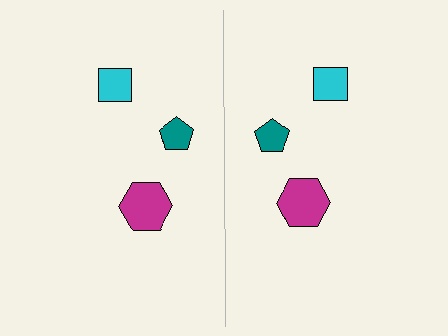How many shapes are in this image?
There are 6 shapes in this image.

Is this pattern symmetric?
Yes, this pattern has bilateral (reflection) symmetry.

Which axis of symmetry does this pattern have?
The pattern has a vertical axis of symmetry running through the center of the image.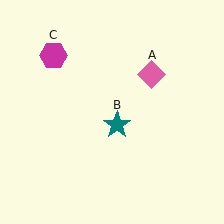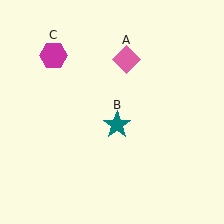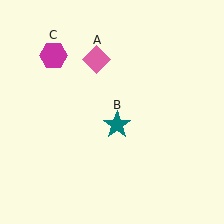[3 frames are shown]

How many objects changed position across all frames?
1 object changed position: pink diamond (object A).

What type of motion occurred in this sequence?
The pink diamond (object A) rotated counterclockwise around the center of the scene.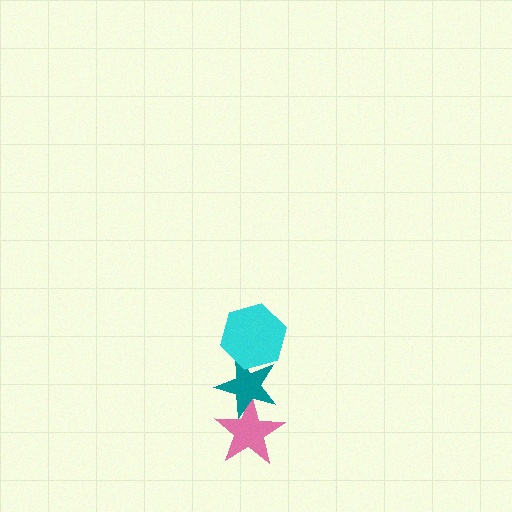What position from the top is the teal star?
The teal star is 2nd from the top.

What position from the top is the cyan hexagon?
The cyan hexagon is 1st from the top.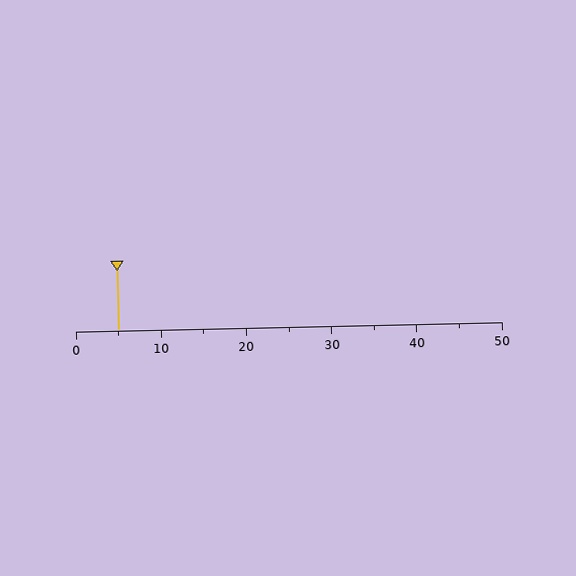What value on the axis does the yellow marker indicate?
The marker indicates approximately 5.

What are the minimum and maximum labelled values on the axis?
The axis runs from 0 to 50.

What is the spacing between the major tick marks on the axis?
The major ticks are spaced 10 apart.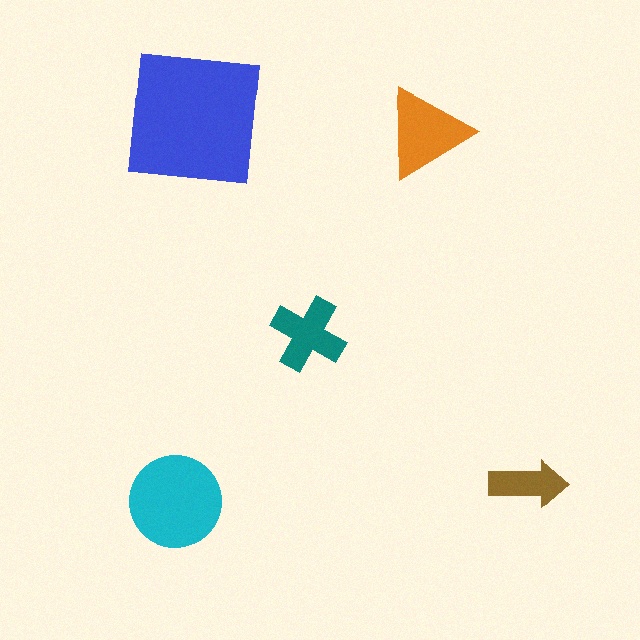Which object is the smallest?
The brown arrow.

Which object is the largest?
The blue square.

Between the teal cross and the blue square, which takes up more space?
The blue square.